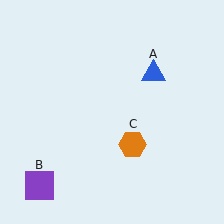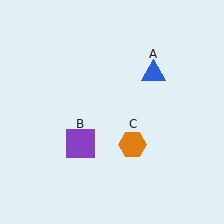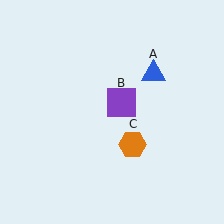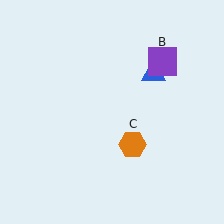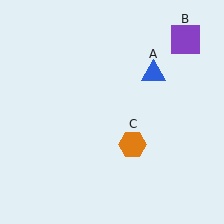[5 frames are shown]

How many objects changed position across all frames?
1 object changed position: purple square (object B).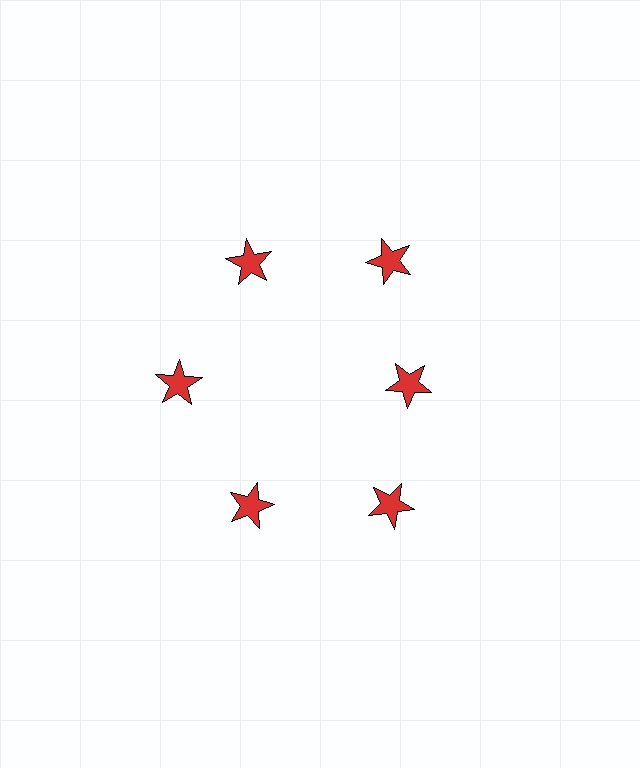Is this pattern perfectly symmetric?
No. The 6 red stars are arranged in a ring, but one element near the 3 o'clock position is pulled inward toward the center, breaking the 6-fold rotational symmetry.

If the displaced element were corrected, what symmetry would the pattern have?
It would have 6-fold rotational symmetry — the pattern would map onto itself every 60 degrees.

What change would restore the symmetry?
The symmetry would be restored by moving it outward, back onto the ring so that all 6 stars sit at equal angles and equal distance from the center.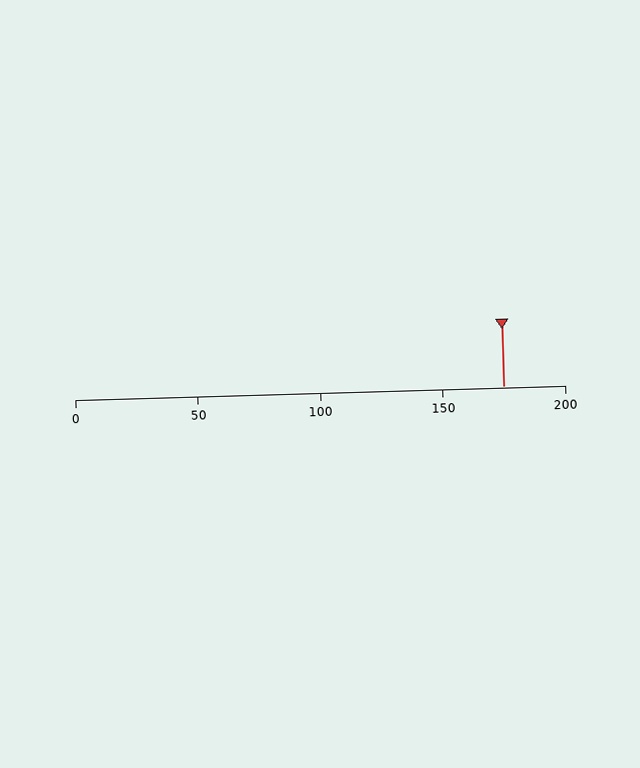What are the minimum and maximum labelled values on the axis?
The axis runs from 0 to 200.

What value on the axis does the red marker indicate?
The marker indicates approximately 175.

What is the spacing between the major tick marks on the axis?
The major ticks are spaced 50 apart.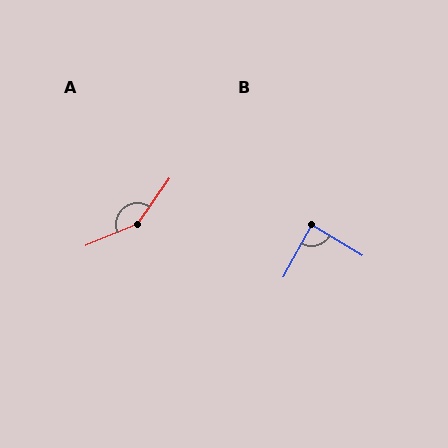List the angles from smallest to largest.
B (87°), A (148°).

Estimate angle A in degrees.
Approximately 148 degrees.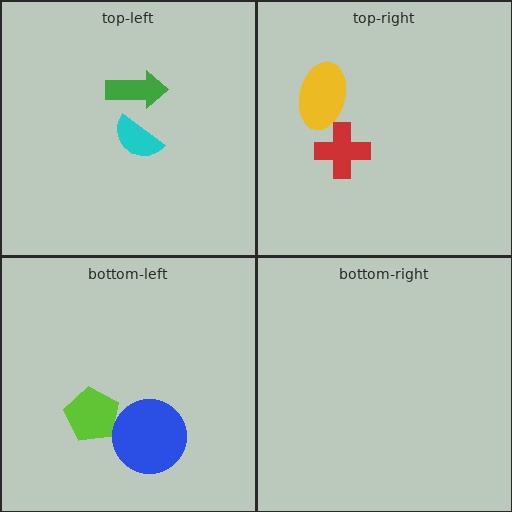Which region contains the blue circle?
The bottom-left region.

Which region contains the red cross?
The top-right region.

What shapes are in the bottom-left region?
The lime pentagon, the blue circle.